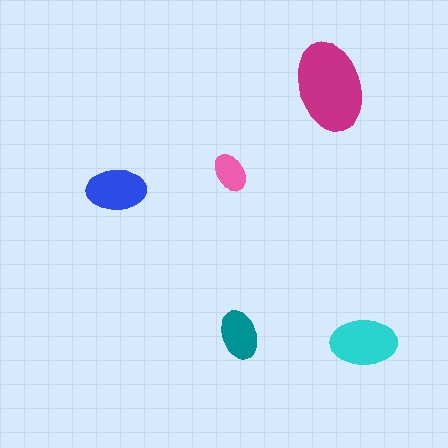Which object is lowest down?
The cyan ellipse is bottommost.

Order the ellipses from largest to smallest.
the magenta one, the cyan one, the blue one, the teal one, the pink one.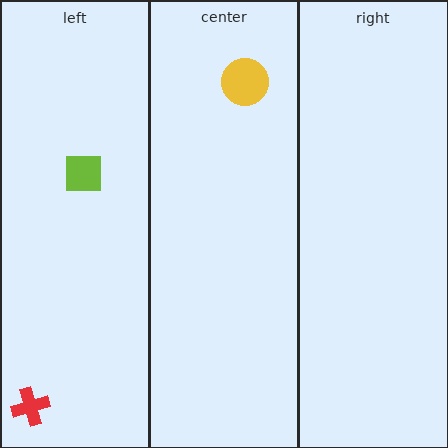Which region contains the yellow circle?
The center region.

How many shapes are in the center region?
1.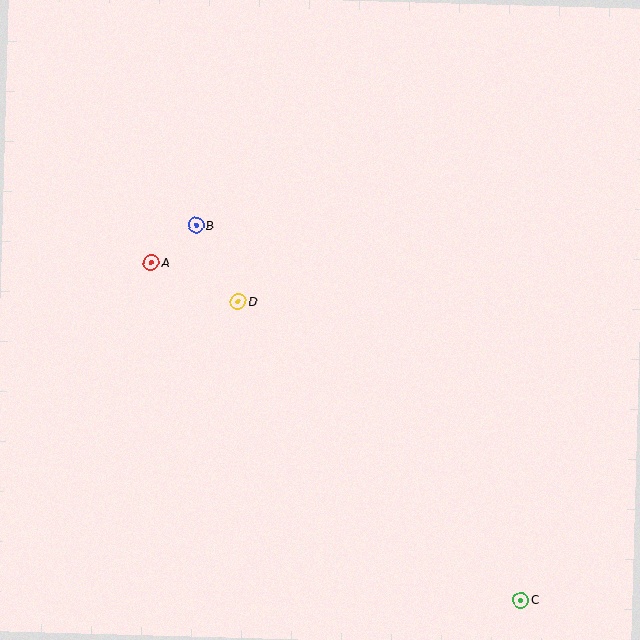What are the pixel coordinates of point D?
Point D is at (238, 301).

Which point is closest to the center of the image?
Point D at (238, 301) is closest to the center.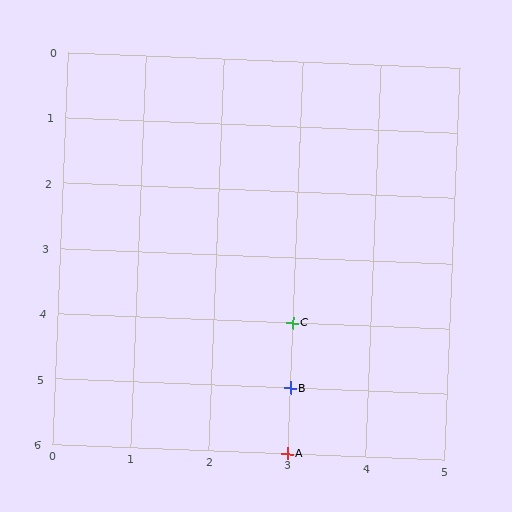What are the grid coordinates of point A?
Point A is at grid coordinates (3, 6).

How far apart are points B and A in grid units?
Points B and A are 1 row apart.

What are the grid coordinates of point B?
Point B is at grid coordinates (3, 5).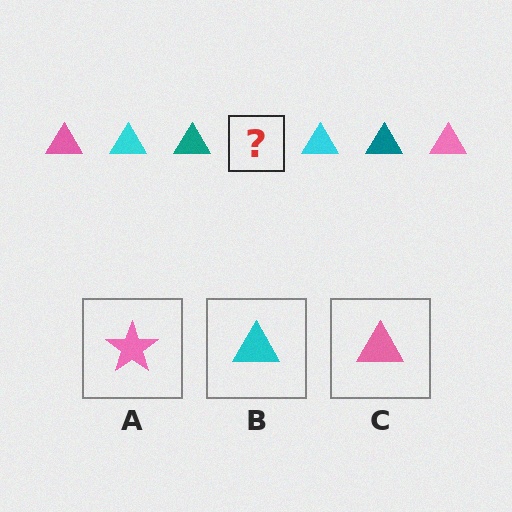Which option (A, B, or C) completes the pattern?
C.